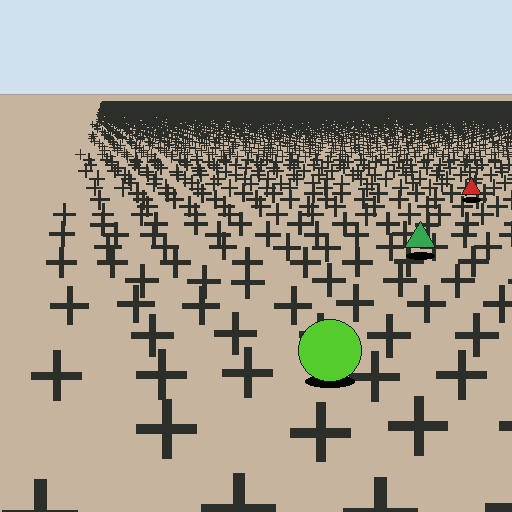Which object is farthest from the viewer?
The red triangle is farthest from the viewer. It appears smaller and the ground texture around it is denser.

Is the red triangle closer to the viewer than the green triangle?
No. The green triangle is closer — you can tell from the texture gradient: the ground texture is coarser near it.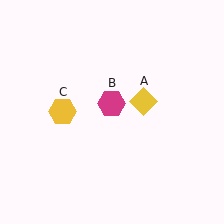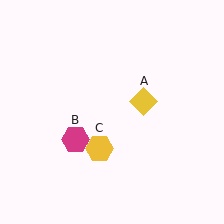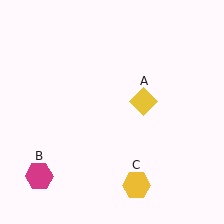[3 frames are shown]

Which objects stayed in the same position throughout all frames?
Yellow diamond (object A) remained stationary.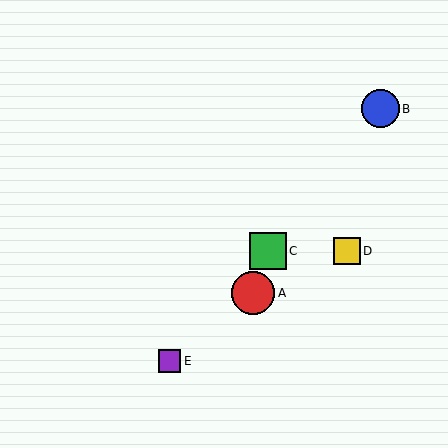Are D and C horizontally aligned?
Yes, both are at y≈251.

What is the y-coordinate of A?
Object A is at y≈293.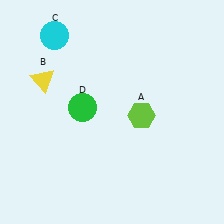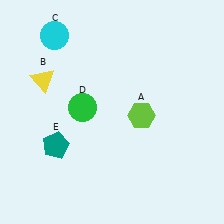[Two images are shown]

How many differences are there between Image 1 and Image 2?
There is 1 difference between the two images.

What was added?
A teal pentagon (E) was added in Image 2.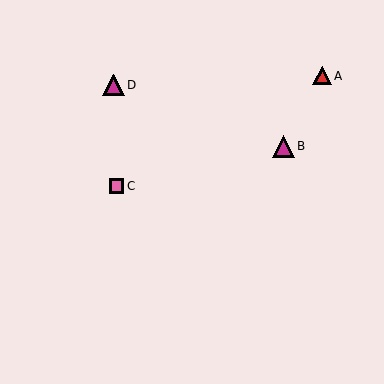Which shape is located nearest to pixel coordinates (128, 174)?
The pink square (labeled C) at (117, 186) is nearest to that location.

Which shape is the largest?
The magenta triangle (labeled B) is the largest.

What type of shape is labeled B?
Shape B is a magenta triangle.